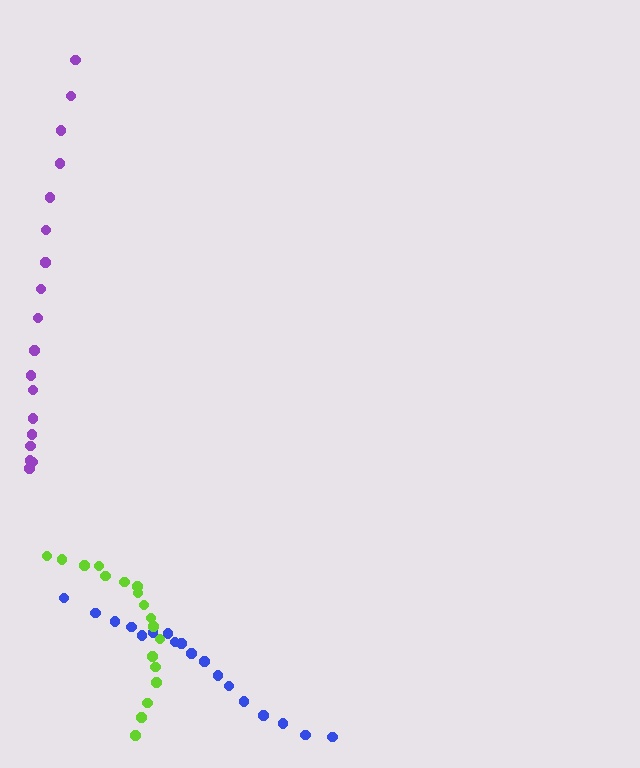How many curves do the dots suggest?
There are 3 distinct paths.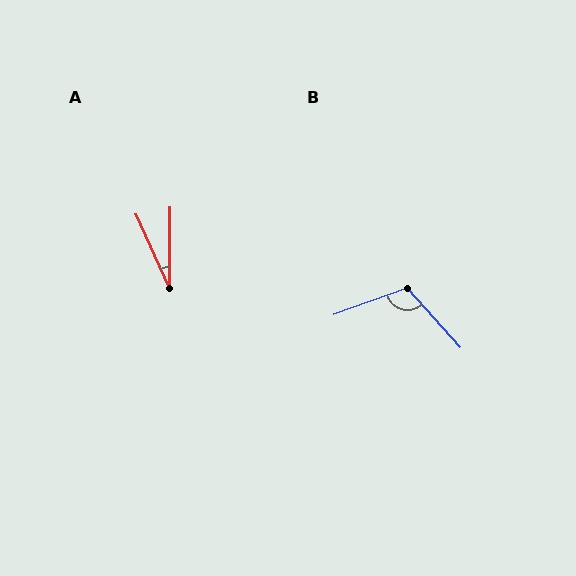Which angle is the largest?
B, at approximately 112 degrees.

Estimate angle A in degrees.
Approximately 24 degrees.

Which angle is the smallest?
A, at approximately 24 degrees.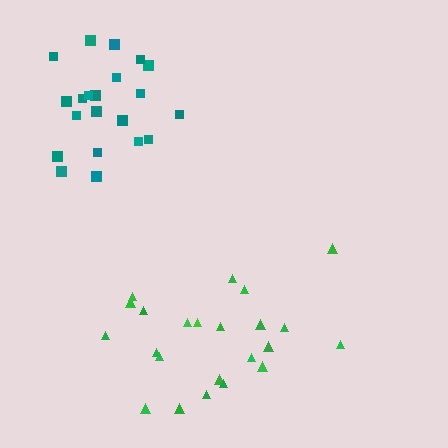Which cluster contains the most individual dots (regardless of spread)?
Green (23).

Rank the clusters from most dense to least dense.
teal, green.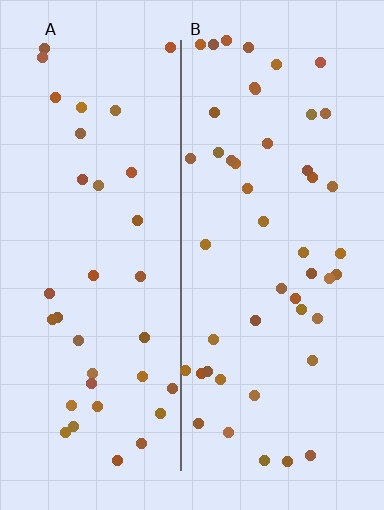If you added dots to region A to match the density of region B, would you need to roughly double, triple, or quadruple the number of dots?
Approximately double.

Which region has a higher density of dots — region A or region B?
B (the right).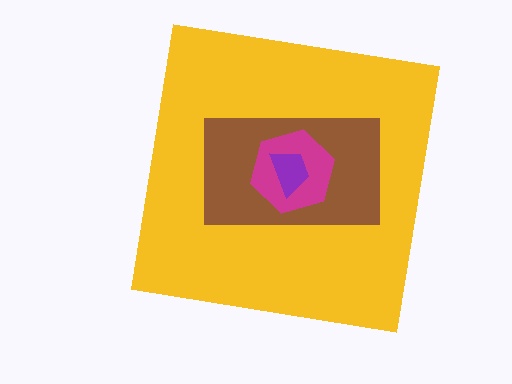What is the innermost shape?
The purple trapezoid.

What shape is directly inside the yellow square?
The brown rectangle.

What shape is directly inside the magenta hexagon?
The purple trapezoid.